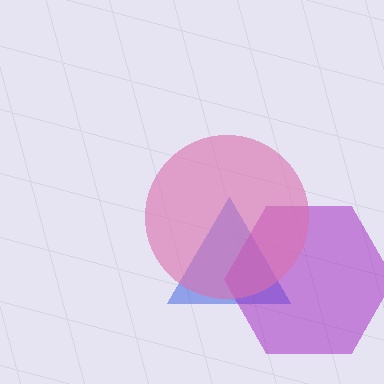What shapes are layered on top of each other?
The layered shapes are: a blue triangle, a purple hexagon, a pink circle.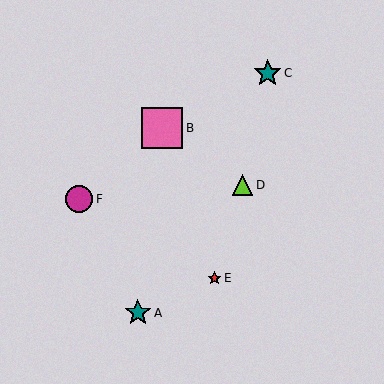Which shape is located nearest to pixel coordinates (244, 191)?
The lime triangle (labeled D) at (243, 185) is nearest to that location.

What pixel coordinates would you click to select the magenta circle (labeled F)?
Click at (79, 199) to select the magenta circle F.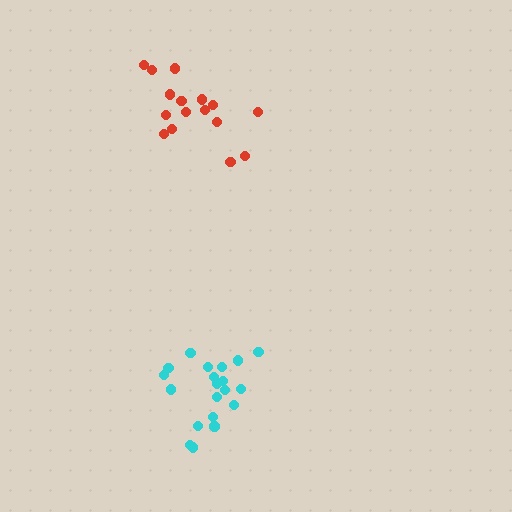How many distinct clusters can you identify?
There are 2 distinct clusters.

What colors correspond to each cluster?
The clusters are colored: red, cyan.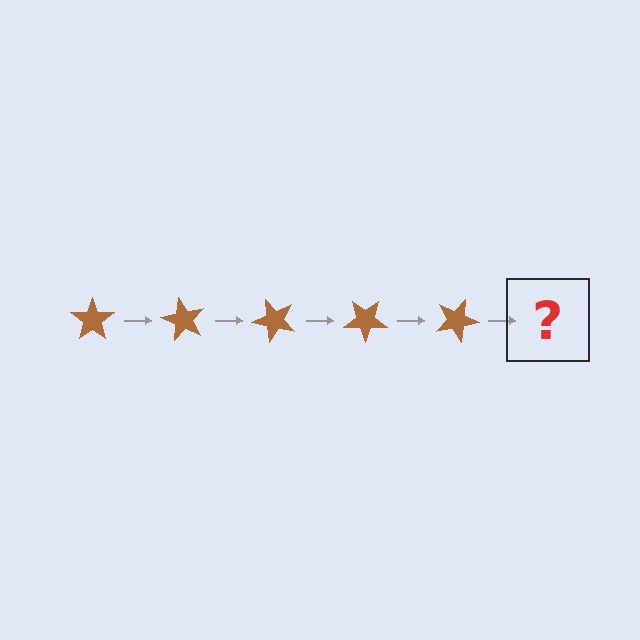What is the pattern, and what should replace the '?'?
The pattern is that the star rotates 60 degrees each step. The '?' should be a brown star rotated 300 degrees.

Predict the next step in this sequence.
The next step is a brown star rotated 300 degrees.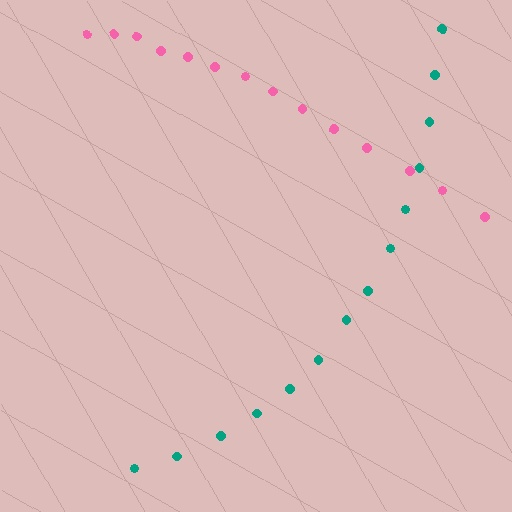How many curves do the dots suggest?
There are 2 distinct paths.